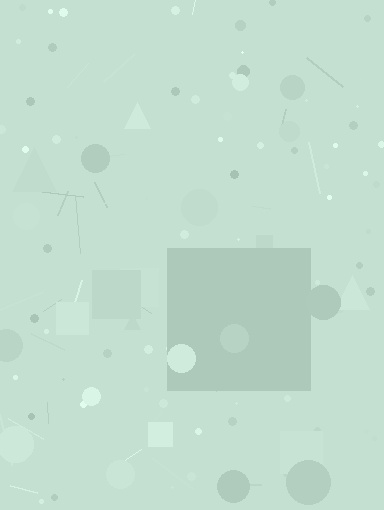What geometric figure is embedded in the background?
A square is embedded in the background.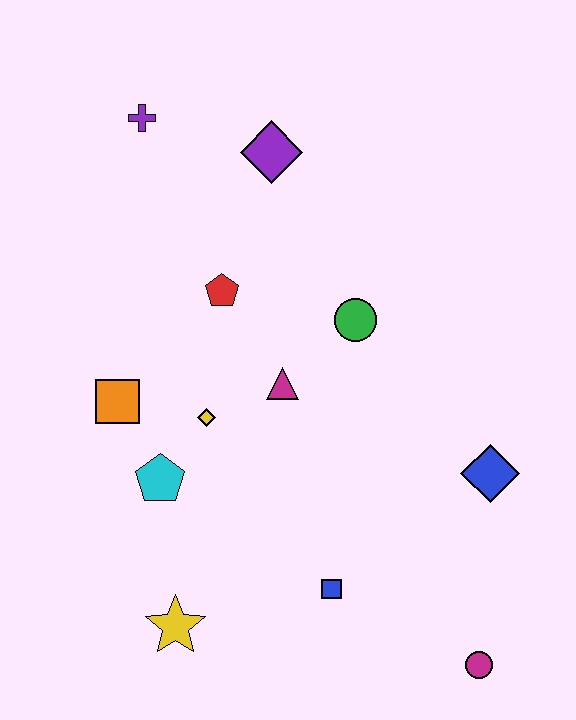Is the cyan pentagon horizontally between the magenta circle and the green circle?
No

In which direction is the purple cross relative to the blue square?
The purple cross is above the blue square.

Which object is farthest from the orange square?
The magenta circle is farthest from the orange square.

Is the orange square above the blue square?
Yes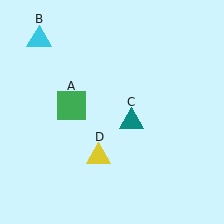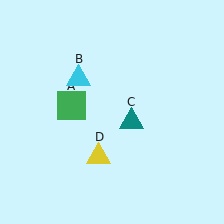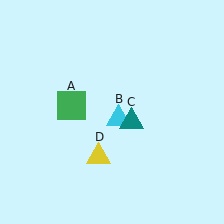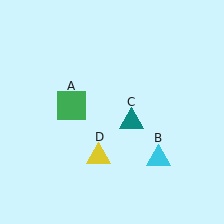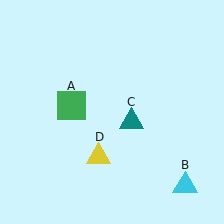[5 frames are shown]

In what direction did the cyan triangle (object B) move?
The cyan triangle (object B) moved down and to the right.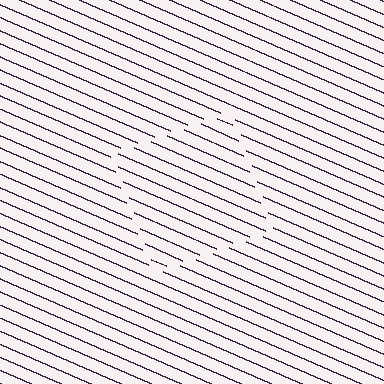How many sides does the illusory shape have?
4 sides — the line-ends trace a square.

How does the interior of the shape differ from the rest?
The interior of the shape contains the same grating, shifted by half a period — the contour is defined by the phase discontinuity where line-ends from the inner and outer gratings abut.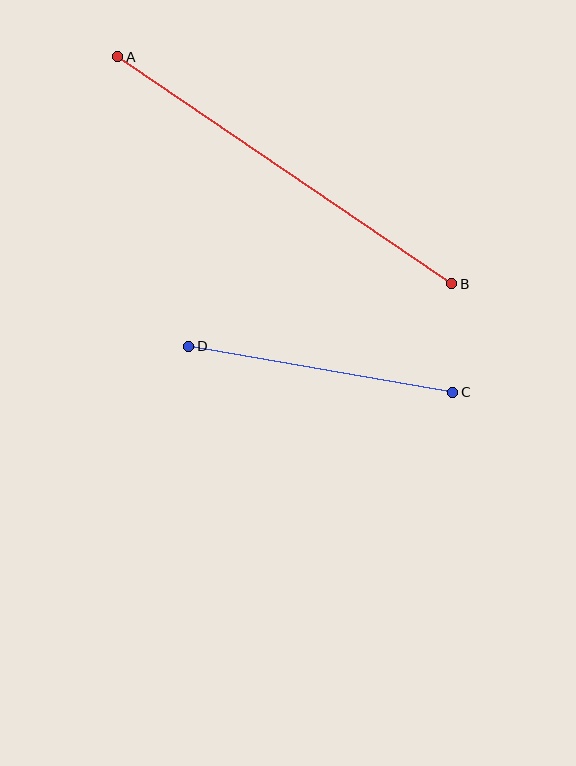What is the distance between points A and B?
The distance is approximately 404 pixels.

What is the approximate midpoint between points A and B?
The midpoint is at approximately (285, 170) pixels.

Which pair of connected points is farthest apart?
Points A and B are farthest apart.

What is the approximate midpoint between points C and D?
The midpoint is at approximately (321, 369) pixels.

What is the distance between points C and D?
The distance is approximately 268 pixels.